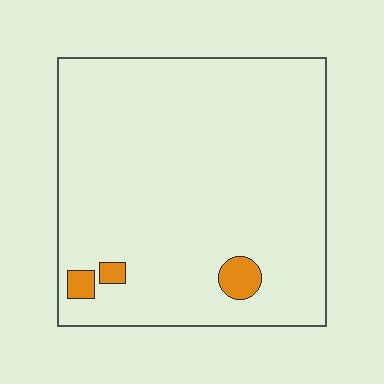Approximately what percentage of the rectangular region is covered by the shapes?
Approximately 5%.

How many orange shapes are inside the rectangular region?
3.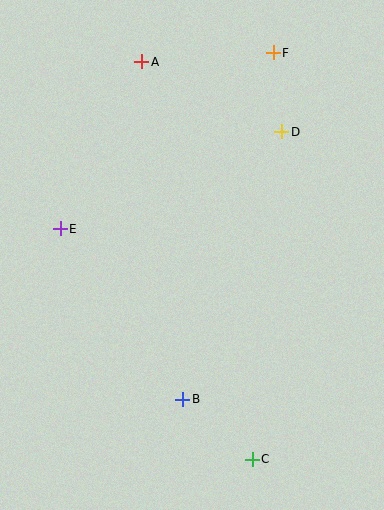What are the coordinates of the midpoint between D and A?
The midpoint between D and A is at (212, 97).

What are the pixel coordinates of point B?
Point B is at (183, 399).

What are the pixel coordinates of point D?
Point D is at (282, 132).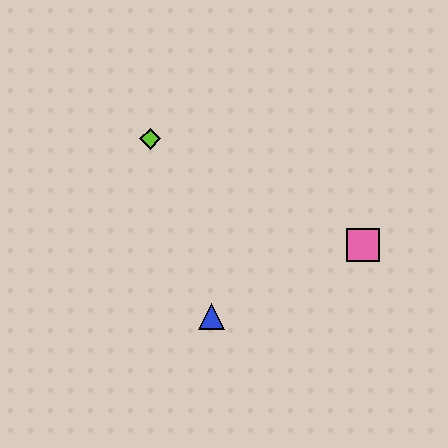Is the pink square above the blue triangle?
Yes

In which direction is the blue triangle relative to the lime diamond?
The blue triangle is below the lime diamond.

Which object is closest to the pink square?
The blue triangle is closest to the pink square.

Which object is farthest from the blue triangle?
The lime diamond is farthest from the blue triangle.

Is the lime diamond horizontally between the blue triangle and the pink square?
No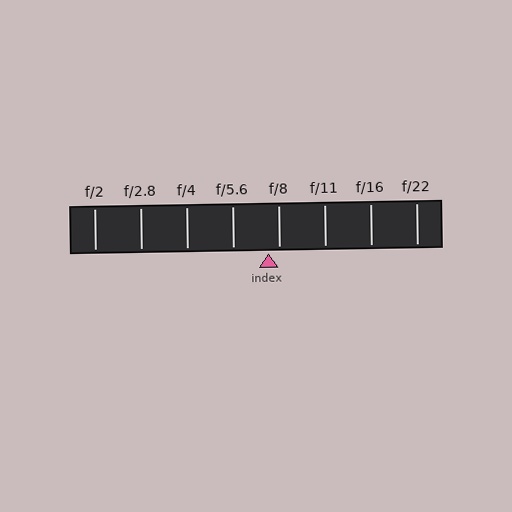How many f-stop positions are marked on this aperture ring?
There are 8 f-stop positions marked.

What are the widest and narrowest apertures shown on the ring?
The widest aperture shown is f/2 and the narrowest is f/22.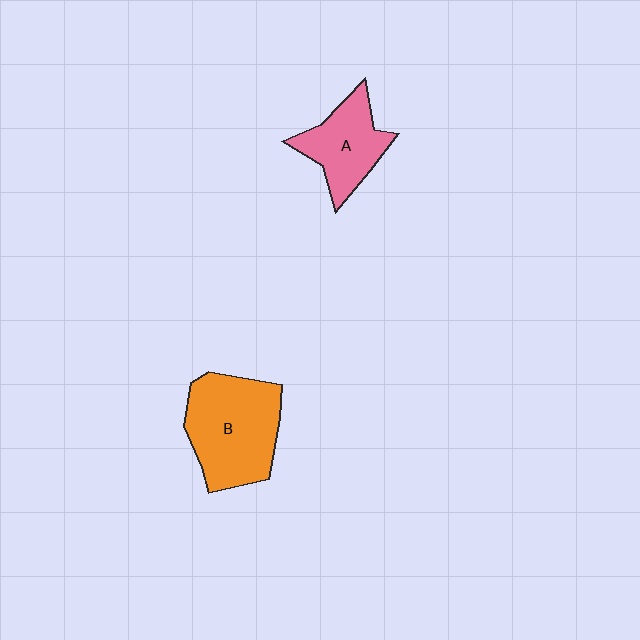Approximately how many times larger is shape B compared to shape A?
Approximately 1.5 times.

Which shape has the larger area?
Shape B (orange).